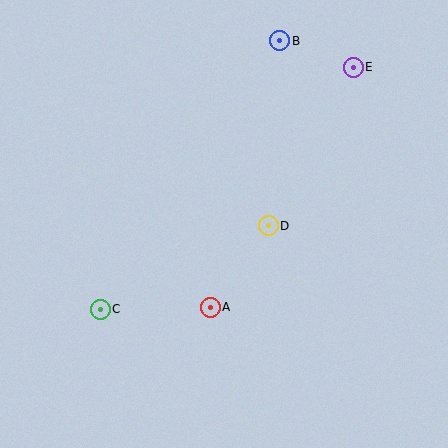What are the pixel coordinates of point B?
Point B is at (280, 41).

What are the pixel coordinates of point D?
Point D is at (268, 226).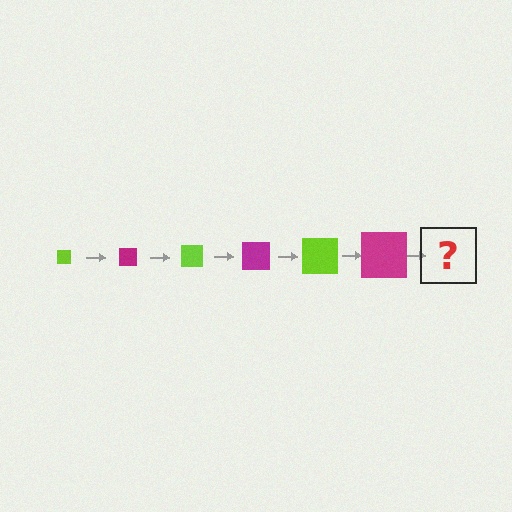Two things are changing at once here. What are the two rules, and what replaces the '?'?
The two rules are that the square grows larger each step and the color cycles through lime and magenta. The '?' should be a lime square, larger than the previous one.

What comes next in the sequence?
The next element should be a lime square, larger than the previous one.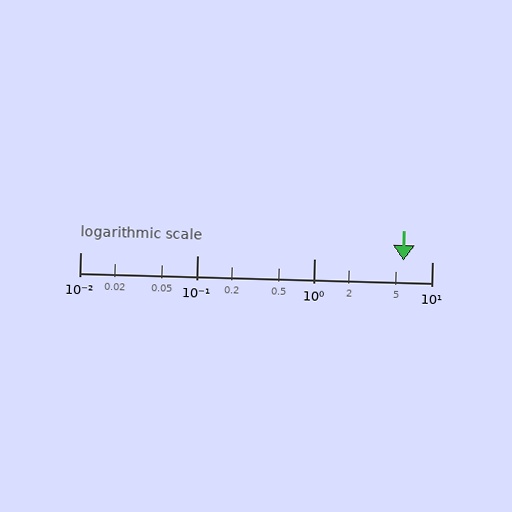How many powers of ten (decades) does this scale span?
The scale spans 3 decades, from 0.01 to 10.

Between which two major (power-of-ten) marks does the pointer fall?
The pointer is between 1 and 10.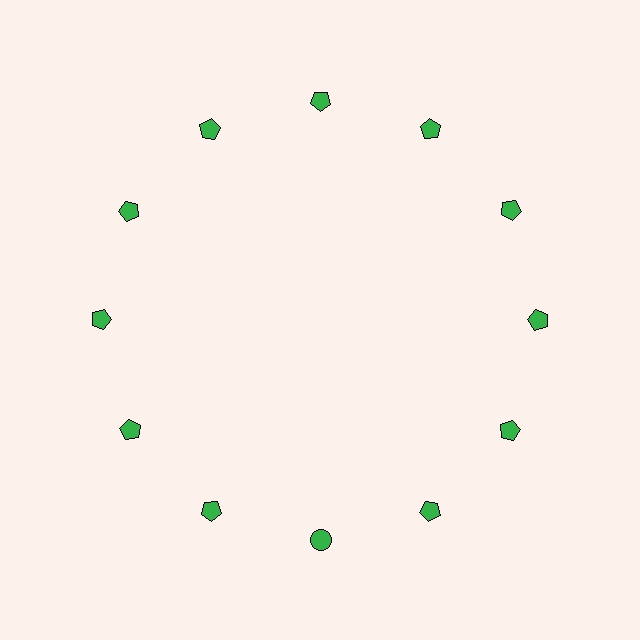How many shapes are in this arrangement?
There are 12 shapes arranged in a ring pattern.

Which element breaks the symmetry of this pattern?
The green circle at roughly the 6 o'clock position breaks the symmetry. All other shapes are green pentagons.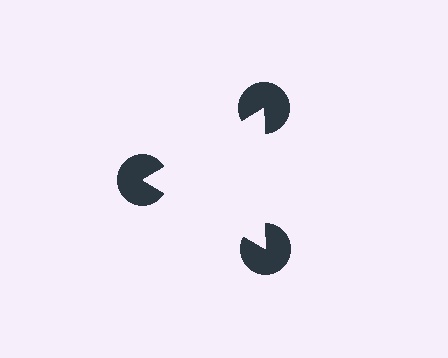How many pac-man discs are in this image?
There are 3 — one at each vertex of the illusory triangle.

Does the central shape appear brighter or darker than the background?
It typically appears slightly brighter than the background, even though no actual brightness change is drawn.